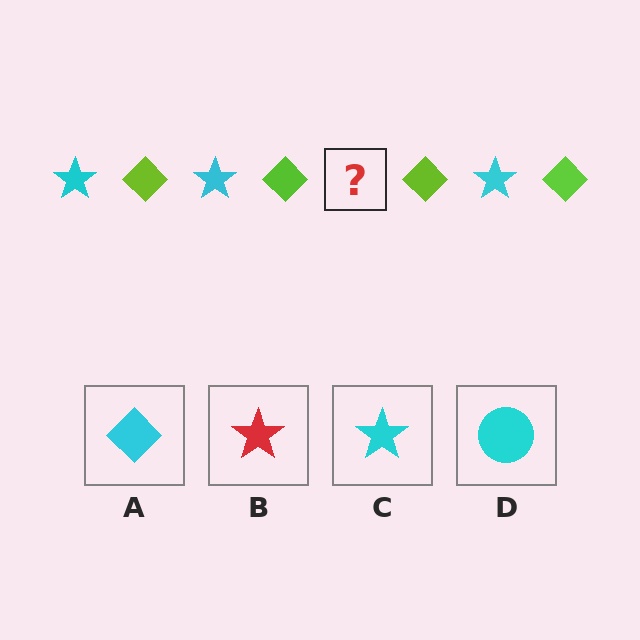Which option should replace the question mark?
Option C.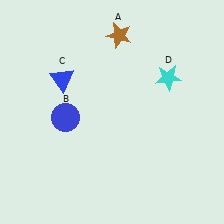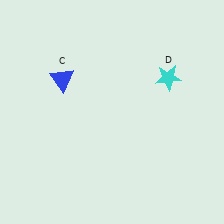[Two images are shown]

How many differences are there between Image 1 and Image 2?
There are 2 differences between the two images.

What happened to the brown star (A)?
The brown star (A) was removed in Image 2. It was in the top-right area of Image 1.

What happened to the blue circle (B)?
The blue circle (B) was removed in Image 2. It was in the bottom-left area of Image 1.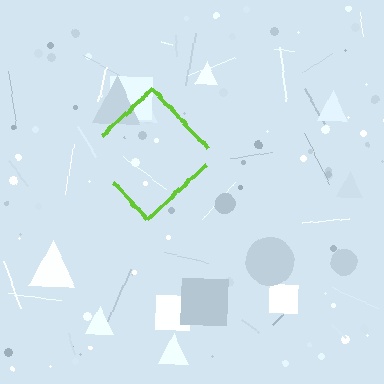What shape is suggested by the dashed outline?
The dashed outline suggests a diamond.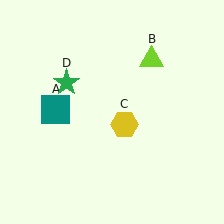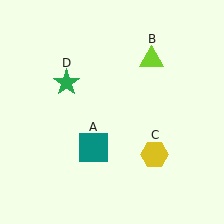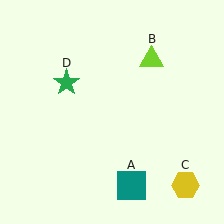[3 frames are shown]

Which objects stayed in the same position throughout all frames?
Lime triangle (object B) and green star (object D) remained stationary.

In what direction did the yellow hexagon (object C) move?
The yellow hexagon (object C) moved down and to the right.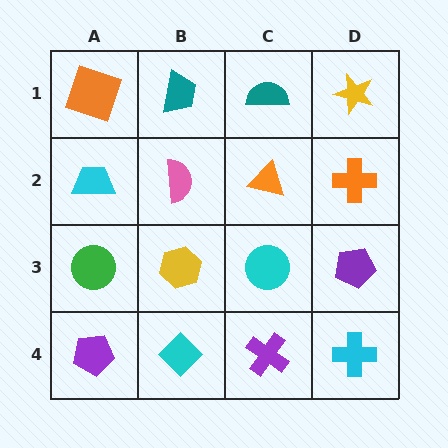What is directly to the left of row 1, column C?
A teal trapezoid.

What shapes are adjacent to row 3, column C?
An orange triangle (row 2, column C), a purple cross (row 4, column C), a yellow hexagon (row 3, column B), a purple pentagon (row 3, column D).